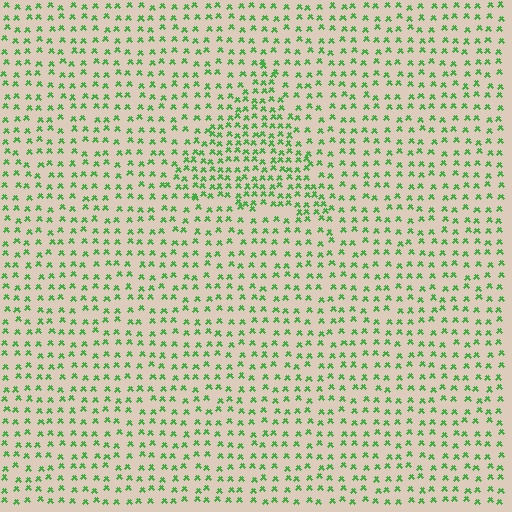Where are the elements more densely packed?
The elements are more densely packed inside the triangle boundary.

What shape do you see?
I see a triangle.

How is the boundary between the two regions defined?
The boundary is defined by a change in element density (approximately 1.7x ratio). All elements are the same color, size, and shape.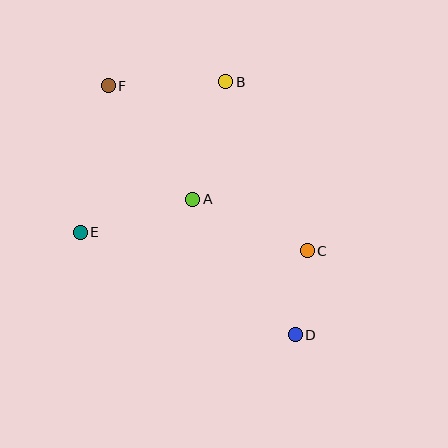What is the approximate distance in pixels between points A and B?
The distance between A and B is approximately 122 pixels.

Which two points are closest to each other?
Points C and D are closest to each other.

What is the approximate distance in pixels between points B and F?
The distance between B and F is approximately 118 pixels.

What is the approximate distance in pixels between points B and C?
The distance between B and C is approximately 187 pixels.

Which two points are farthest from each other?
Points D and F are farthest from each other.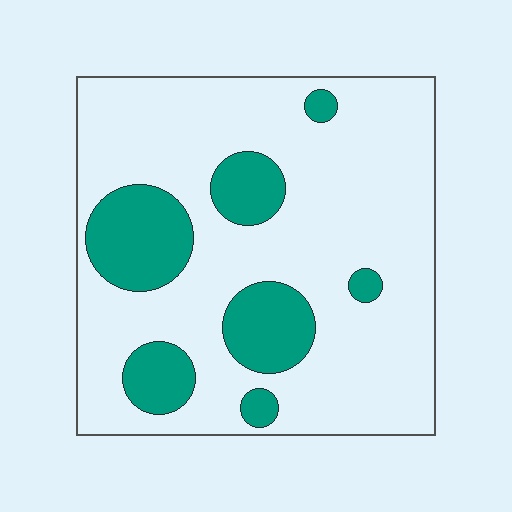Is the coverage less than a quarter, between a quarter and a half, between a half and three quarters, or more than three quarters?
Less than a quarter.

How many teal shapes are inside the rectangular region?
7.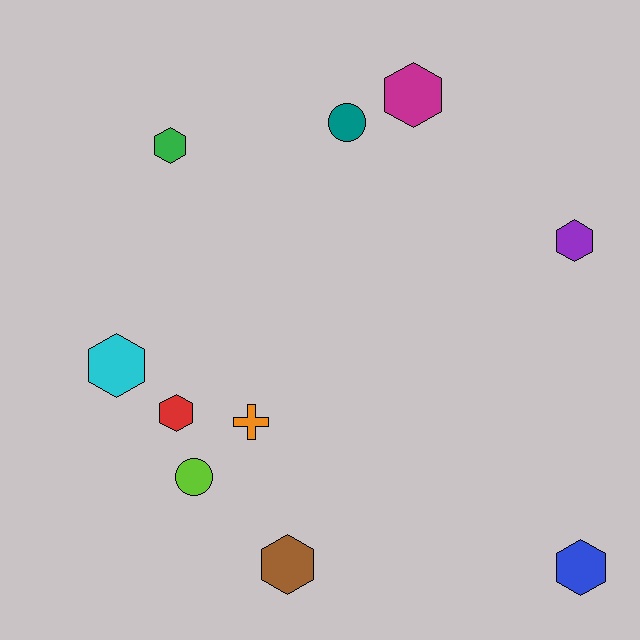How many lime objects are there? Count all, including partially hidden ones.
There is 1 lime object.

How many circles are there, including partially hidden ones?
There are 2 circles.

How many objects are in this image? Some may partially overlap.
There are 10 objects.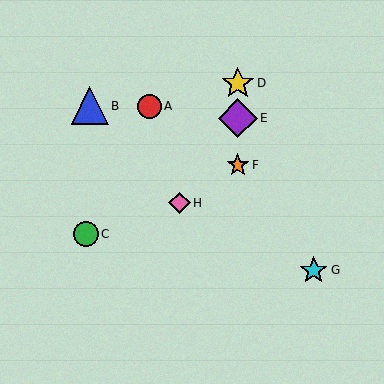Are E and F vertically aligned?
Yes, both are at x≈238.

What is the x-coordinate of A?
Object A is at x≈149.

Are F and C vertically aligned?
No, F is at x≈238 and C is at x≈86.